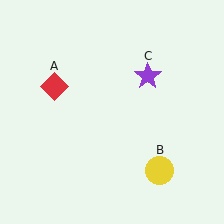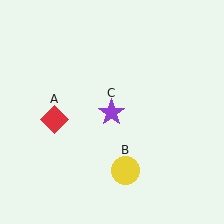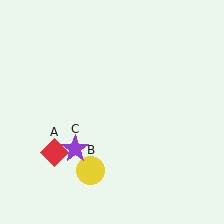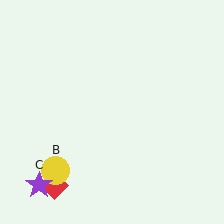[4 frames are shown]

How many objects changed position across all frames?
3 objects changed position: red diamond (object A), yellow circle (object B), purple star (object C).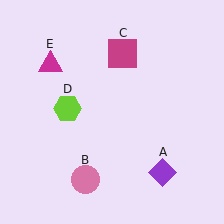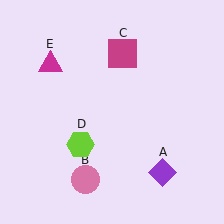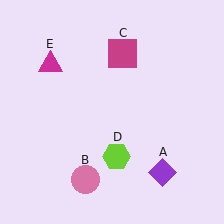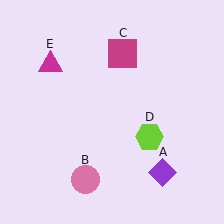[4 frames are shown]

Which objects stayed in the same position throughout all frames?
Purple diamond (object A) and pink circle (object B) and magenta square (object C) and magenta triangle (object E) remained stationary.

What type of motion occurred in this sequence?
The lime hexagon (object D) rotated counterclockwise around the center of the scene.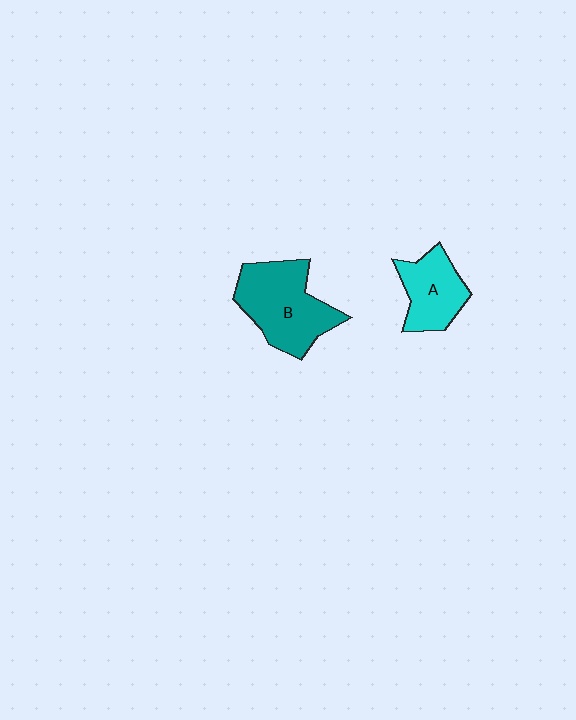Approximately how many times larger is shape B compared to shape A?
Approximately 1.5 times.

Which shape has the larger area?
Shape B (teal).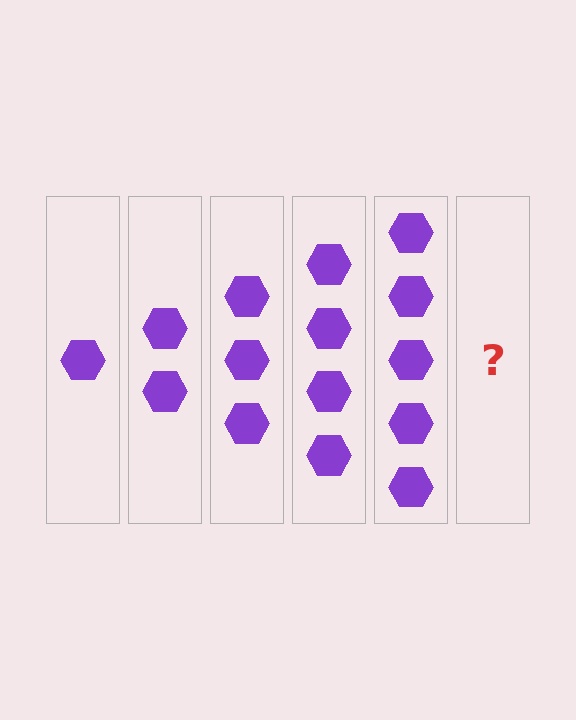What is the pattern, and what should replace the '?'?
The pattern is that each step adds one more hexagon. The '?' should be 6 hexagons.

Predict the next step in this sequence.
The next step is 6 hexagons.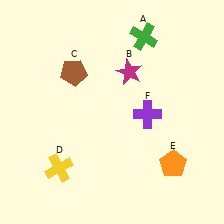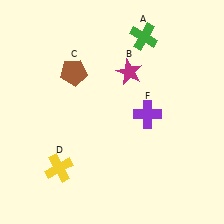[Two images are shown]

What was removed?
The orange pentagon (E) was removed in Image 2.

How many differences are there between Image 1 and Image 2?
There is 1 difference between the two images.